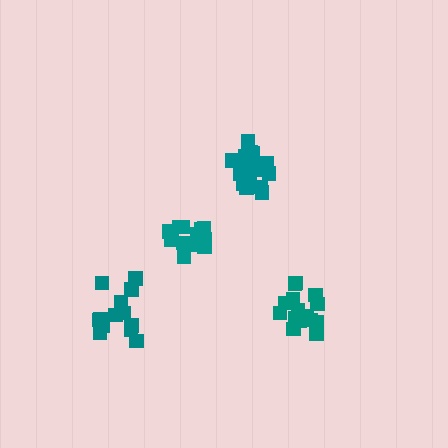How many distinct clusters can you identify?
There are 4 distinct clusters.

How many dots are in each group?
Group 1: 13 dots, Group 2: 13 dots, Group 3: 17 dots, Group 4: 17 dots (60 total).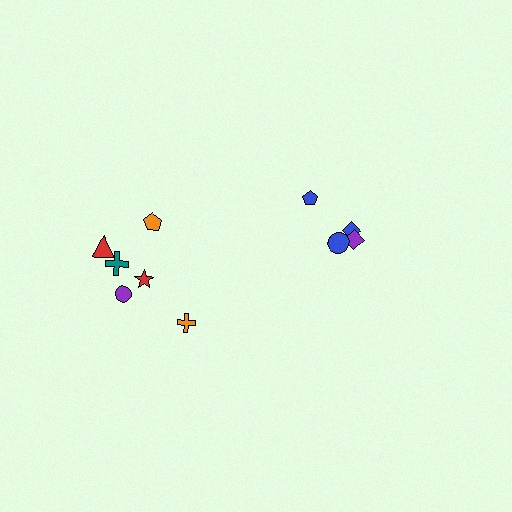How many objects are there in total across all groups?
There are 10 objects.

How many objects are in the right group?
There are 4 objects.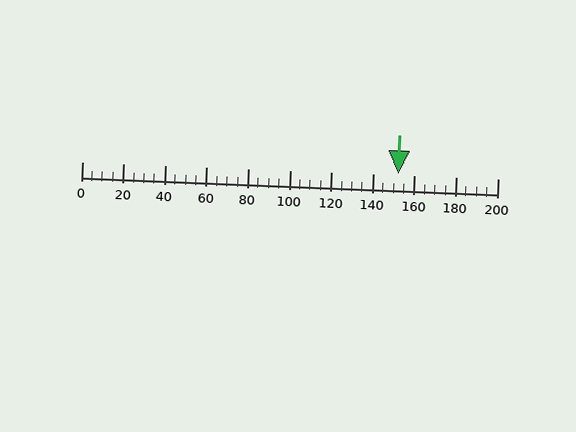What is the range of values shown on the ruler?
The ruler shows values from 0 to 200.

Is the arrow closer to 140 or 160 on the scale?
The arrow is closer to 160.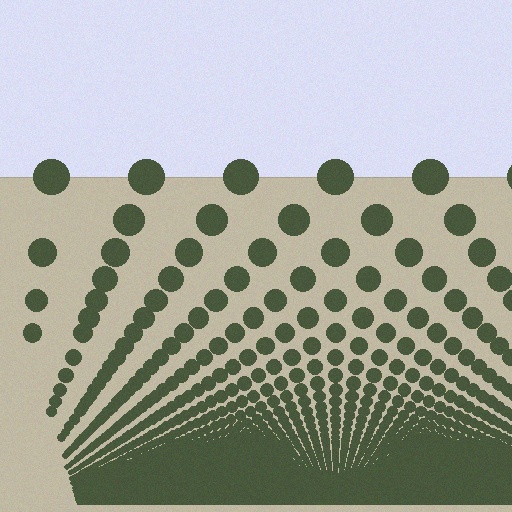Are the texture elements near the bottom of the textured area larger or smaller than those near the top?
Smaller. The gradient is inverted — elements near the bottom are smaller and denser.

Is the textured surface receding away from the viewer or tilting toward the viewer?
The surface appears to tilt toward the viewer. Texture elements get larger and sparser toward the top.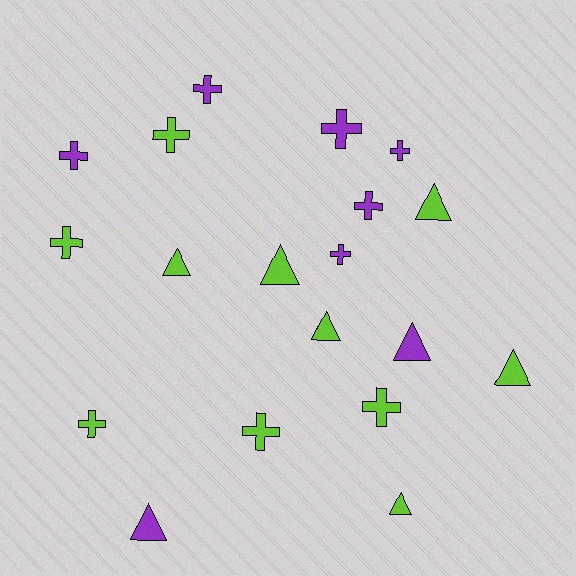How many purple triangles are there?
There are 2 purple triangles.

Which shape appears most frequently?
Cross, with 11 objects.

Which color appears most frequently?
Lime, with 11 objects.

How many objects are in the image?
There are 19 objects.